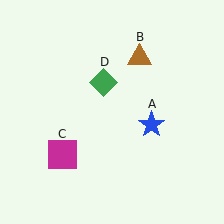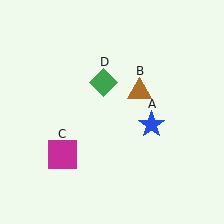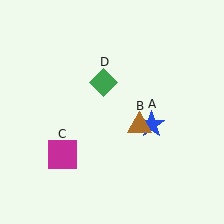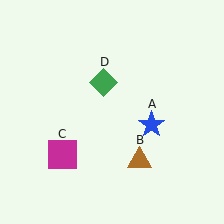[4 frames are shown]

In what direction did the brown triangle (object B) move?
The brown triangle (object B) moved down.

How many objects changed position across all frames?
1 object changed position: brown triangle (object B).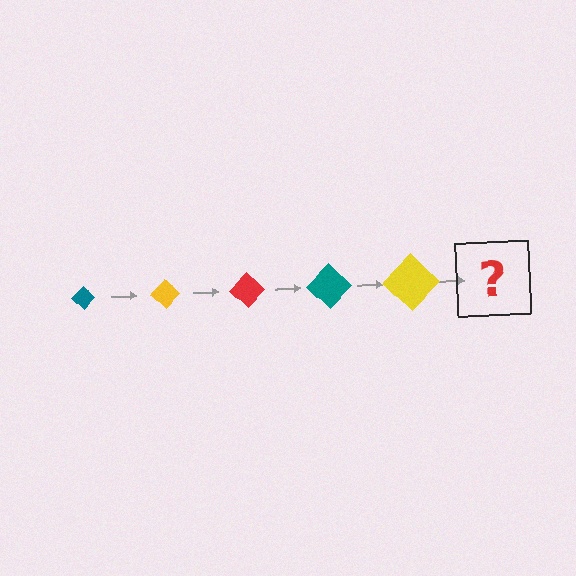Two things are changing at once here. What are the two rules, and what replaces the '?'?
The two rules are that the diamond grows larger each step and the color cycles through teal, yellow, and red. The '?' should be a red diamond, larger than the previous one.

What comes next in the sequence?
The next element should be a red diamond, larger than the previous one.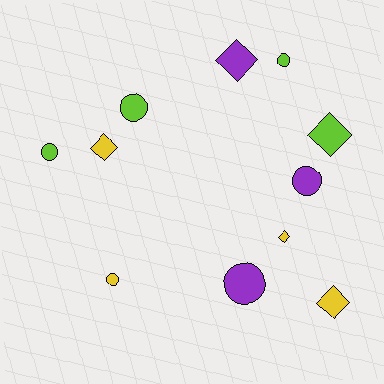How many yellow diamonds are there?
There are 3 yellow diamonds.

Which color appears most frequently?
Lime, with 4 objects.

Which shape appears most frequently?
Circle, with 6 objects.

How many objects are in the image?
There are 11 objects.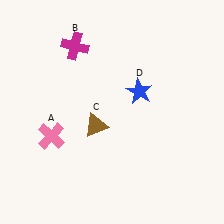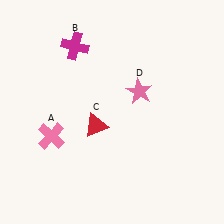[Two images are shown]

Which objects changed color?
C changed from brown to red. D changed from blue to pink.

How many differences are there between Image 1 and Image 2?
There are 2 differences between the two images.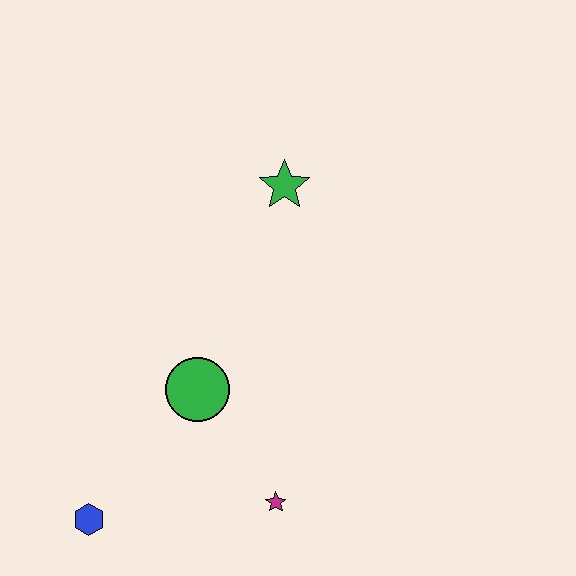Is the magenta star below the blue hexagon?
No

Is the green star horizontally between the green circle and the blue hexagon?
No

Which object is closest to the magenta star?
The green circle is closest to the magenta star.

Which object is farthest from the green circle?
The green star is farthest from the green circle.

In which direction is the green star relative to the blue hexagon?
The green star is above the blue hexagon.